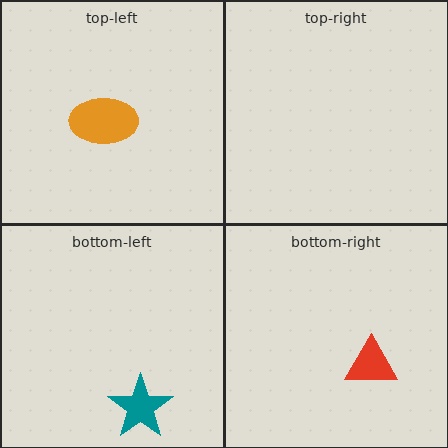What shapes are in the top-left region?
The orange ellipse.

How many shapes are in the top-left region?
1.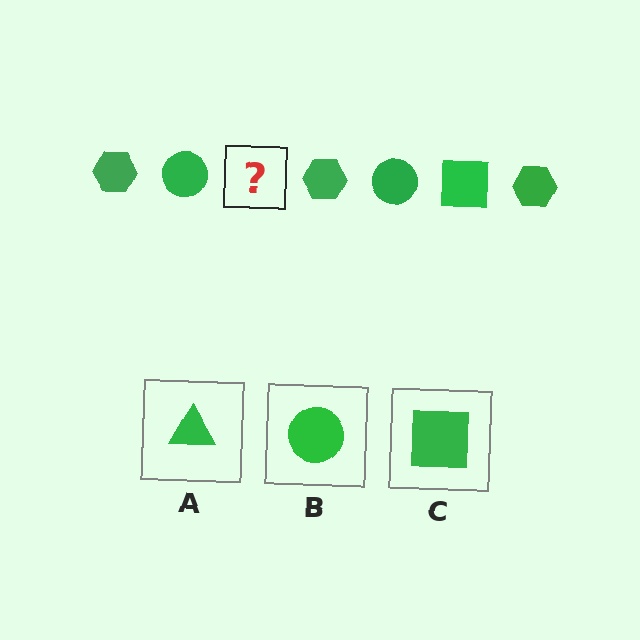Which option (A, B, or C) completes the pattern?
C.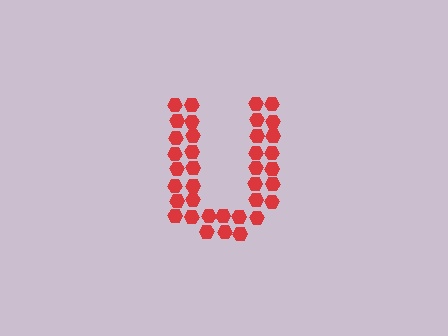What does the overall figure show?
The overall figure shows the letter U.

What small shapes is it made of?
It is made of small hexagons.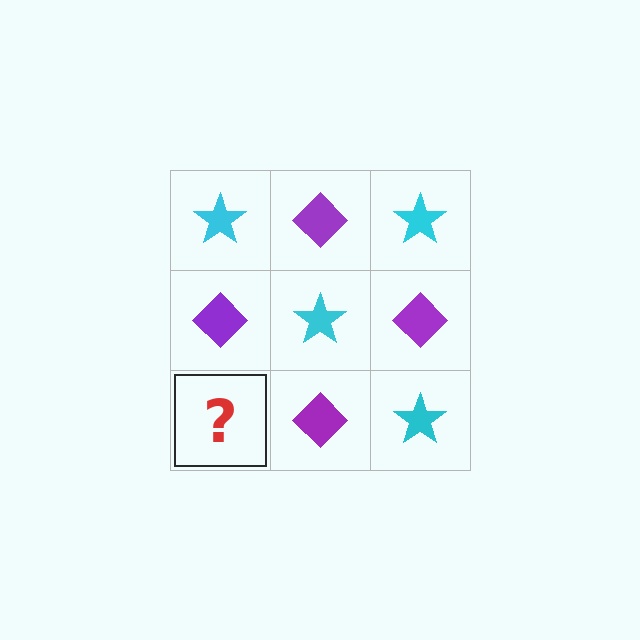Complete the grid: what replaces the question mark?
The question mark should be replaced with a cyan star.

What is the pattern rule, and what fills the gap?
The rule is that it alternates cyan star and purple diamond in a checkerboard pattern. The gap should be filled with a cyan star.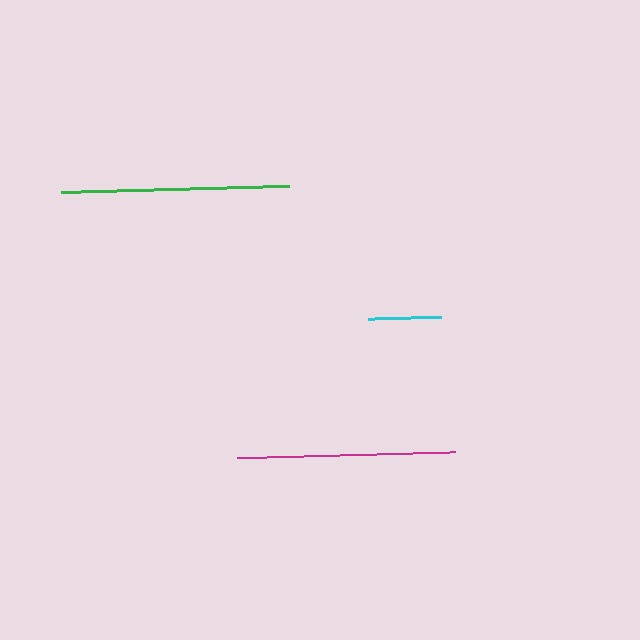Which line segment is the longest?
The green line is the longest at approximately 228 pixels.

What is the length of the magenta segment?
The magenta segment is approximately 219 pixels long.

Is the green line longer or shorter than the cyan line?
The green line is longer than the cyan line.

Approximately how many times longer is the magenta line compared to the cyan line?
The magenta line is approximately 3.0 times the length of the cyan line.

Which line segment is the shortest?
The cyan line is the shortest at approximately 73 pixels.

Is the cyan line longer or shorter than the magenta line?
The magenta line is longer than the cyan line.